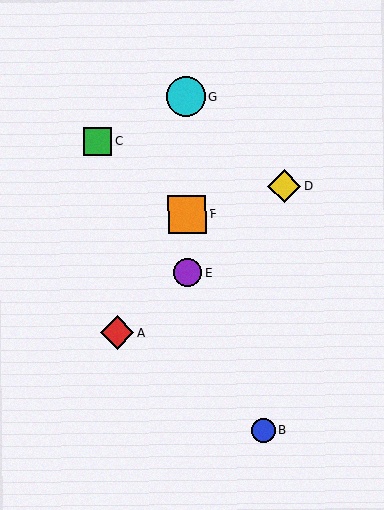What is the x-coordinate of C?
Object C is at x≈97.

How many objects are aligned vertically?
3 objects (E, F, G) are aligned vertically.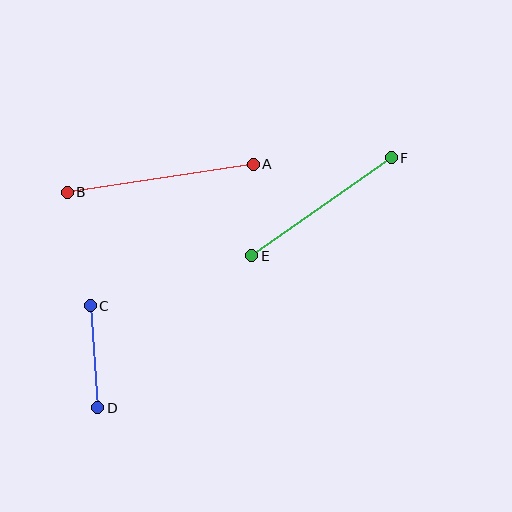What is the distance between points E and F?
The distance is approximately 171 pixels.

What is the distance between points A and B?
The distance is approximately 188 pixels.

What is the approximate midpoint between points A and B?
The midpoint is at approximately (160, 178) pixels.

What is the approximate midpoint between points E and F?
The midpoint is at approximately (322, 207) pixels.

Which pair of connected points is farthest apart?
Points A and B are farthest apart.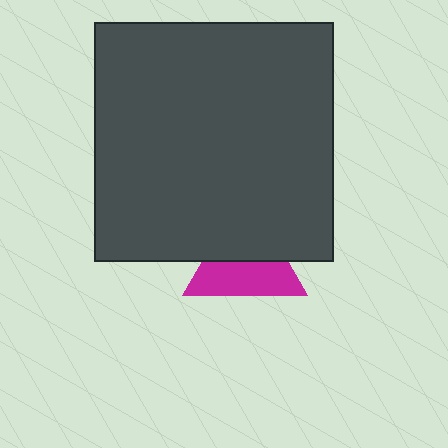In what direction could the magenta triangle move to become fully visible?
The magenta triangle could move down. That would shift it out from behind the dark gray square entirely.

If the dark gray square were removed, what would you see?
You would see the complete magenta triangle.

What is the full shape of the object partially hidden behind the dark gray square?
The partially hidden object is a magenta triangle.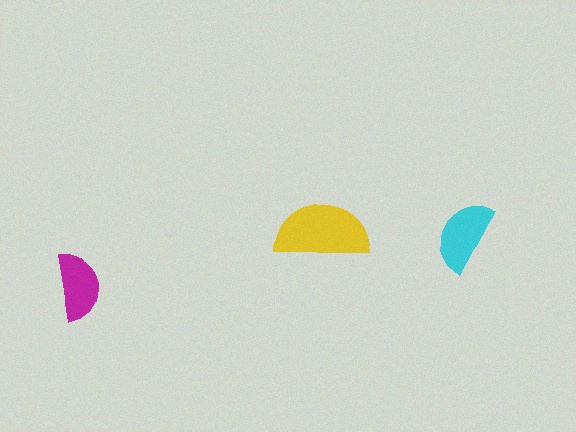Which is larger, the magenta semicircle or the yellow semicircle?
The yellow one.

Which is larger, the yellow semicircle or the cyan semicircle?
The yellow one.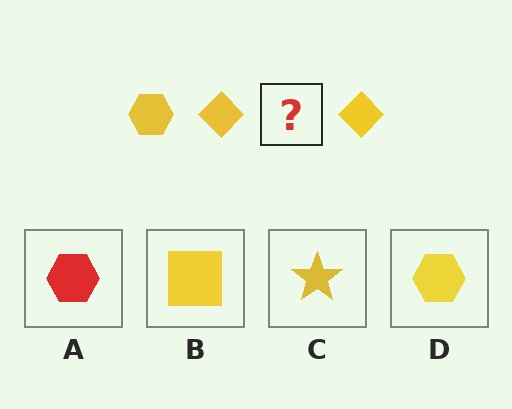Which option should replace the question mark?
Option D.